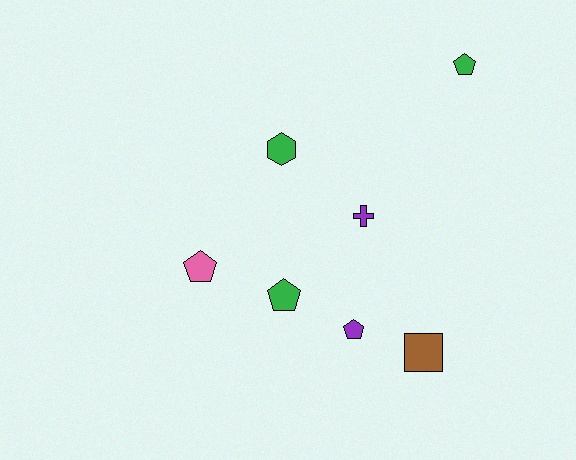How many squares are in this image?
There is 1 square.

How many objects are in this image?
There are 7 objects.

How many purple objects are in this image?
There are 2 purple objects.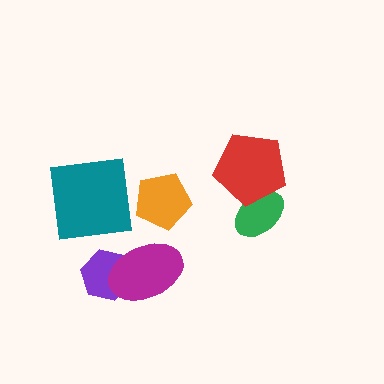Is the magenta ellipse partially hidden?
No, no other shape covers it.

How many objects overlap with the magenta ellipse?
1 object overlaps with the magenta ellipse.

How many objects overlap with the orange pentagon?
0 objects overlap with the orange pentagon.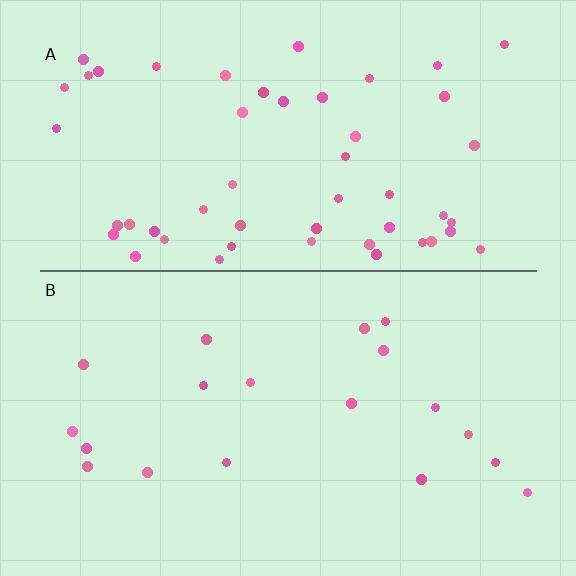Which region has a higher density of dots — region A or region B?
A (the top).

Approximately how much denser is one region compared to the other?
Approximately 2.8× — region A over region B.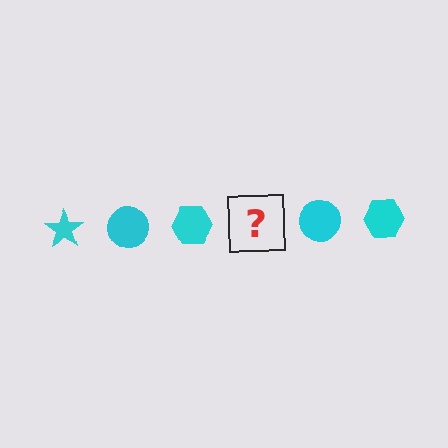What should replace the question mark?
The question mark should be replaced with a cyan star.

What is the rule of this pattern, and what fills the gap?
The rule is that the pattern cycles through star, circle, hexagon shapes in cyan. The gap should be filled with a cyan star.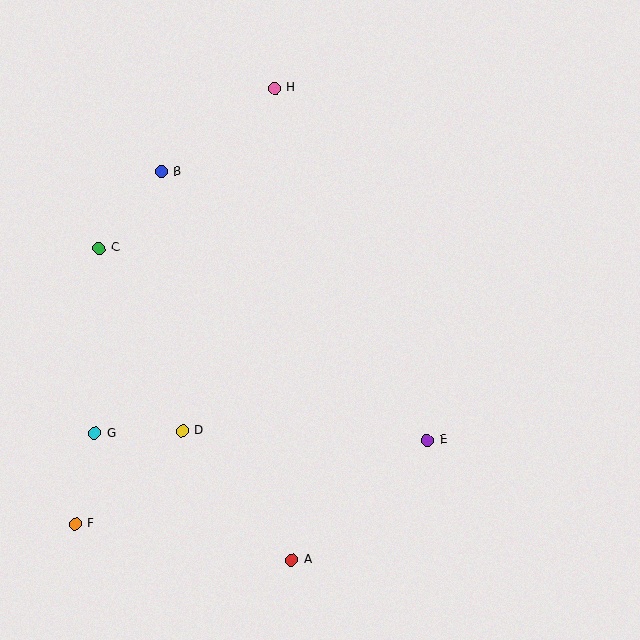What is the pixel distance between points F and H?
The distance between F and H is 479 pixels.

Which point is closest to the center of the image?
Point E at (427, 441) is closest to the center.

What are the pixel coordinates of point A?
Point A is at (292, 560).